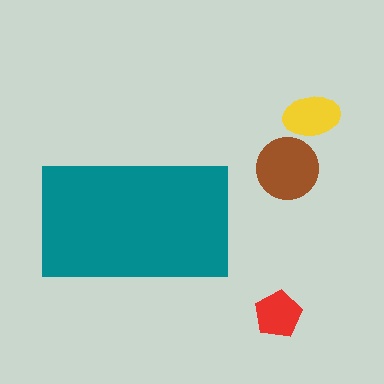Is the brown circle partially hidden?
No, the brown circle is fully visible.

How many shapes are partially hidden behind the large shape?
0 shapes are partially hidden.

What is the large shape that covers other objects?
A teal rectangle.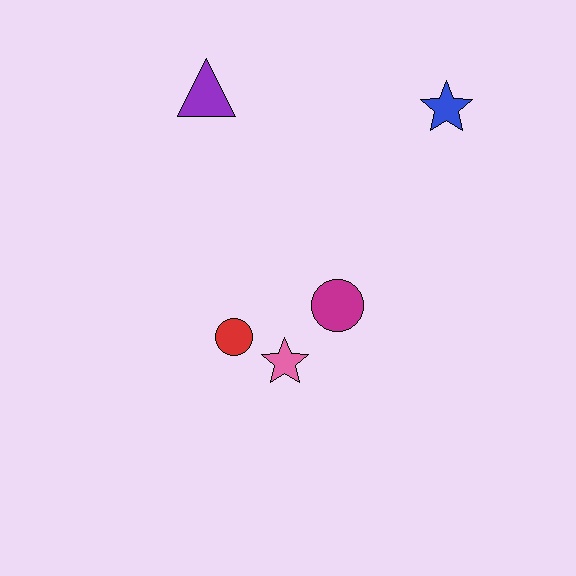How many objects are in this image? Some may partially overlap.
There are 5 objects.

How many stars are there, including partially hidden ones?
There are 2 stars.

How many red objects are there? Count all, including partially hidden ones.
There is 1 red object.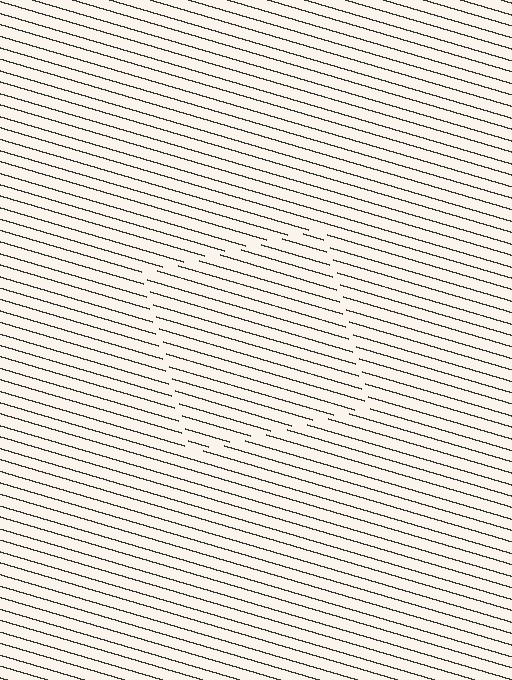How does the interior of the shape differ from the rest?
The interior of the shape contains the same grating, shifted by half a period — the contour is defined by the phase discontinuity where line-ends from the inner and outer gratings abut.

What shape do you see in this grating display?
An illusory square. The interior of the shape contains the same grating, shifted by half a period — the contour is defined by the phase discontinuity where line-ends from the inner and outer gratings abut.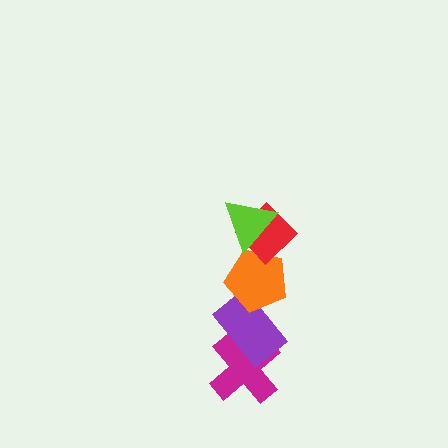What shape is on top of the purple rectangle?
The orange pentagon is on top of the purple rectangle.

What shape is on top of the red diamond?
The lime triangle is on top of the red diamond.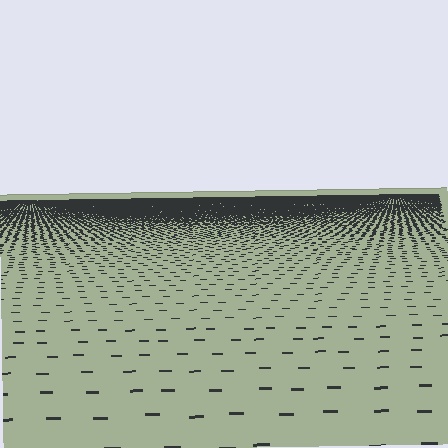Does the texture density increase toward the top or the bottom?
Density increases toward the top.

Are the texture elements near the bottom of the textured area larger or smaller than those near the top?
Larger. Near the bottom, elements are closer to the viewer and appear at a bigger on-screen size.